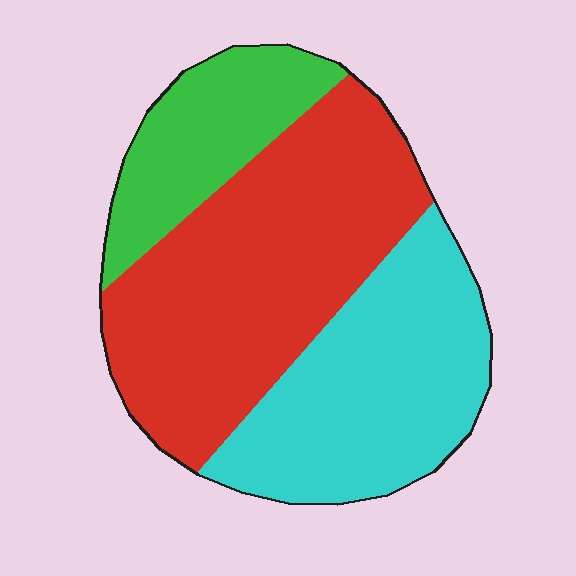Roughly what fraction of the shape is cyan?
Cyan takes up about one third (1/3) of the shape.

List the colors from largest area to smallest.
From largest to smallest: red, cyan, green.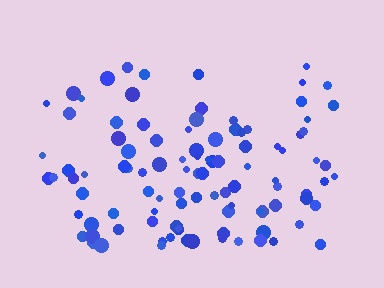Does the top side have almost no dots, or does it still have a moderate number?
Still a moderate number, just noticeably fewer than the bottom.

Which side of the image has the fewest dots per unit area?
The top.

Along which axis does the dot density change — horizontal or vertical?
Vertical.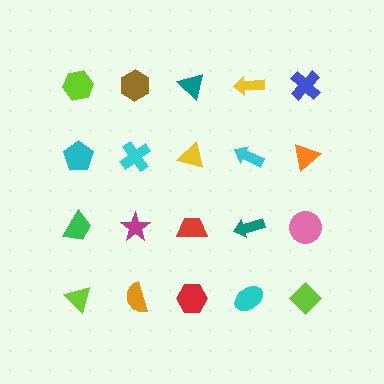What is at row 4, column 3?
A red hexagon.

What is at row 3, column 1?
A green trapezoid.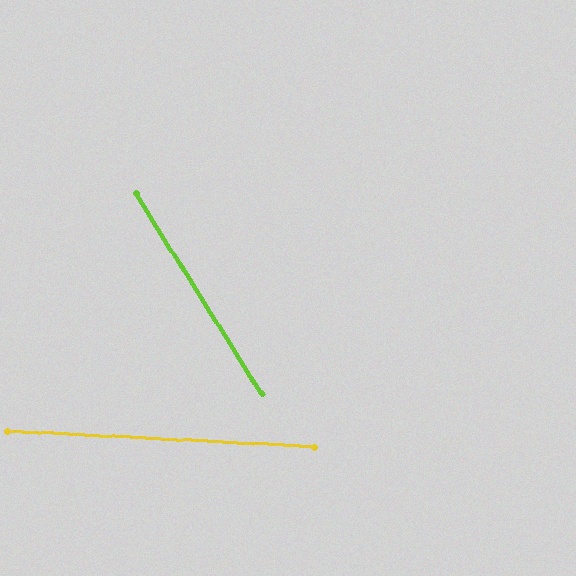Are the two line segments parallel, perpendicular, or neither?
Neither parallel nor perpendicular — they differ by about 55°.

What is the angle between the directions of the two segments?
Approximately 55 degrees.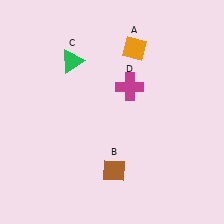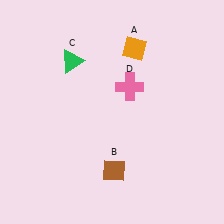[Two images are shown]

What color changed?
The cross (D) changed from magenta in Image 1 to pink in Image 2.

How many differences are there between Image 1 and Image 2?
There is 1 difference between the two images.